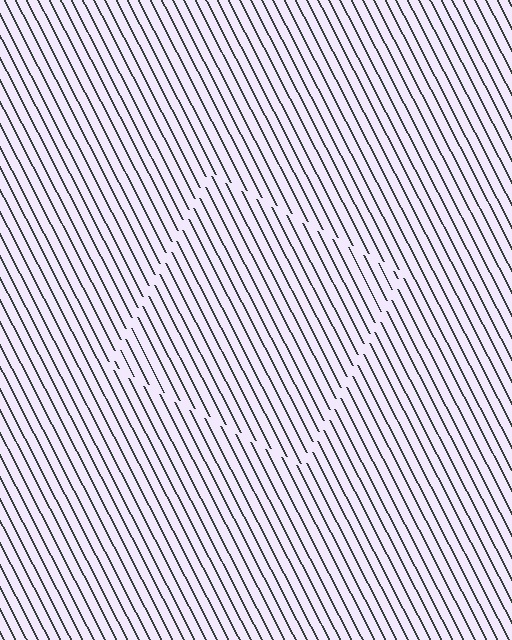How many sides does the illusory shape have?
4 sides — the line-ends trace a square.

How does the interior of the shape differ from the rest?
The interior of the shape contains the same grating, shifted by half a period — the contour is defined by the phase discontinuity where line-ends from the inner and outer gratings abut.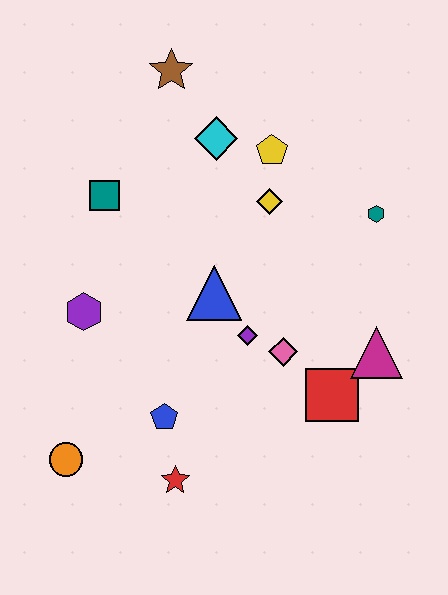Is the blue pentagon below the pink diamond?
Yes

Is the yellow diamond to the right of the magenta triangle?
No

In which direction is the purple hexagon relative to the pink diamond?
The purple hexagon is to the left of the pink diamond.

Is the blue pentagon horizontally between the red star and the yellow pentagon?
No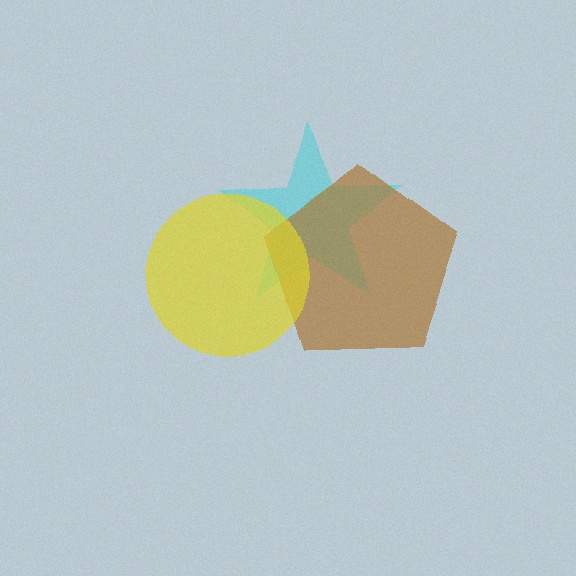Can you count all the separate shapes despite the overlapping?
Yes, there are 3 separate shapes.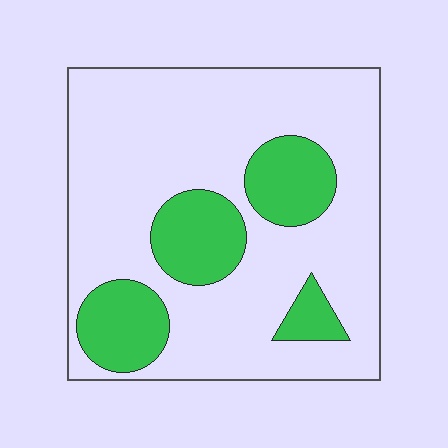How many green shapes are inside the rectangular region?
4.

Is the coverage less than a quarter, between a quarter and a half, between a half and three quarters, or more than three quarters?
Less than a quarter.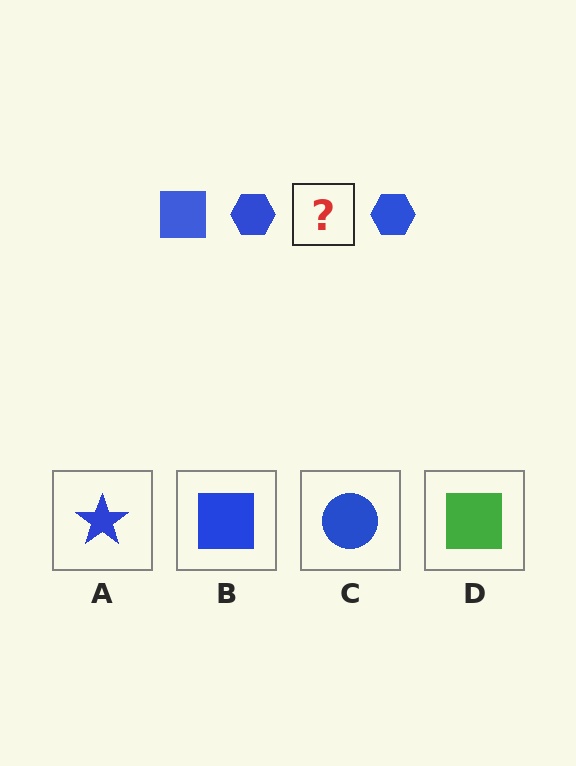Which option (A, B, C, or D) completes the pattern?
B.